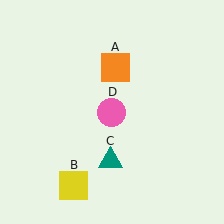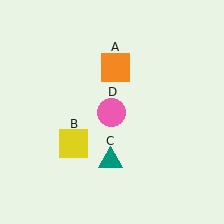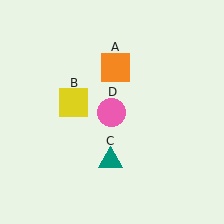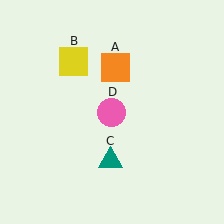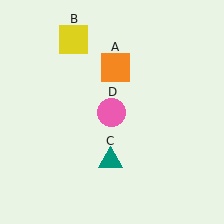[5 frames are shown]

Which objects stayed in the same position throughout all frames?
Orange square (object A) and teal triangle (object C) and pink circle (object D) remained stationary.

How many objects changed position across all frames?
1 object changed position: yellow square (object B).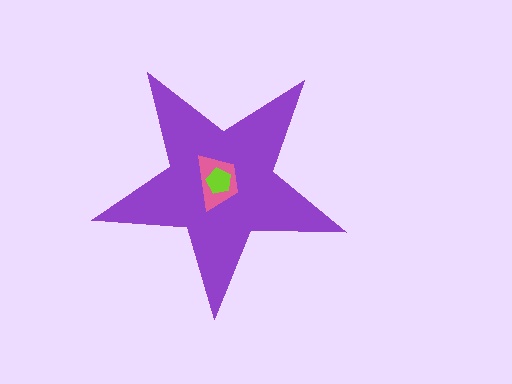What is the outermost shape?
The purple star.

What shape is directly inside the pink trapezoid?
The lime pentagon.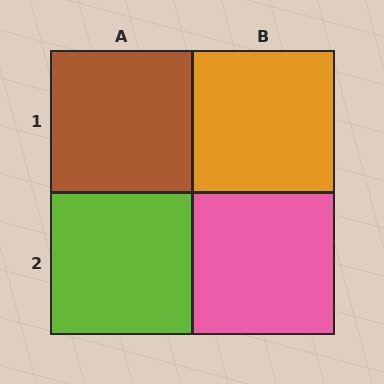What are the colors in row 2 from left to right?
Lime, pink.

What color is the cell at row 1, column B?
Orange.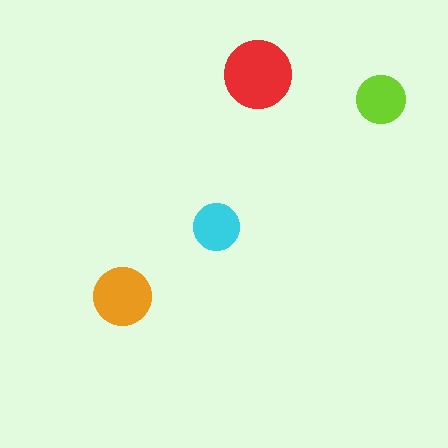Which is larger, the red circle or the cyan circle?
The red one.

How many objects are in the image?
There are 4 objects in the image.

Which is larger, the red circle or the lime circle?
The red one.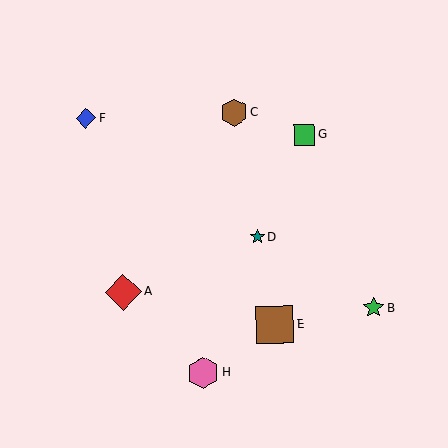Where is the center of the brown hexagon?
The center of the brown hexagon is at (234, 112).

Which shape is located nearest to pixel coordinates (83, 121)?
The blue diamond (labeled F) at (86, 118) is nearest to that location.